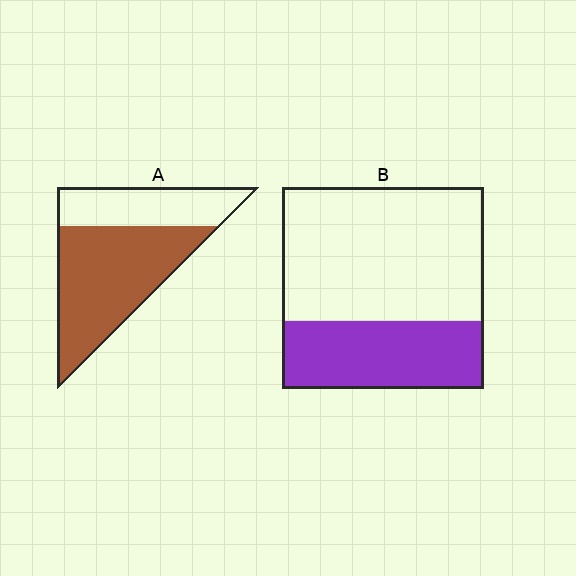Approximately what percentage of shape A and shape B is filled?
A is approximately 65% and B is approximately 35%.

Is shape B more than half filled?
No.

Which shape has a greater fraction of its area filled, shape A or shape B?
Shape A.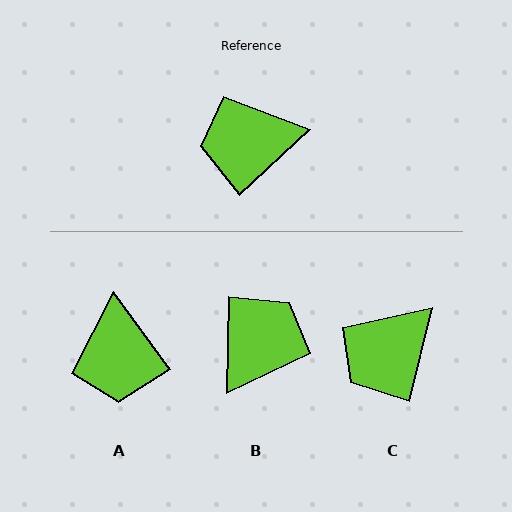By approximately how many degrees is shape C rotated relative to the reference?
Approximately 33 degrees counter-clockwise.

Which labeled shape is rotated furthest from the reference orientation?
B, about 134 degrees away.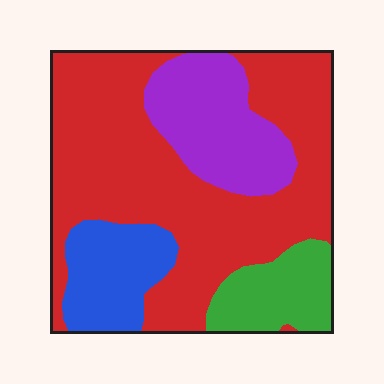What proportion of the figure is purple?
Purple takes up about one sixth (1/6) of the figure.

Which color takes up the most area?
Red, at roughly 60%.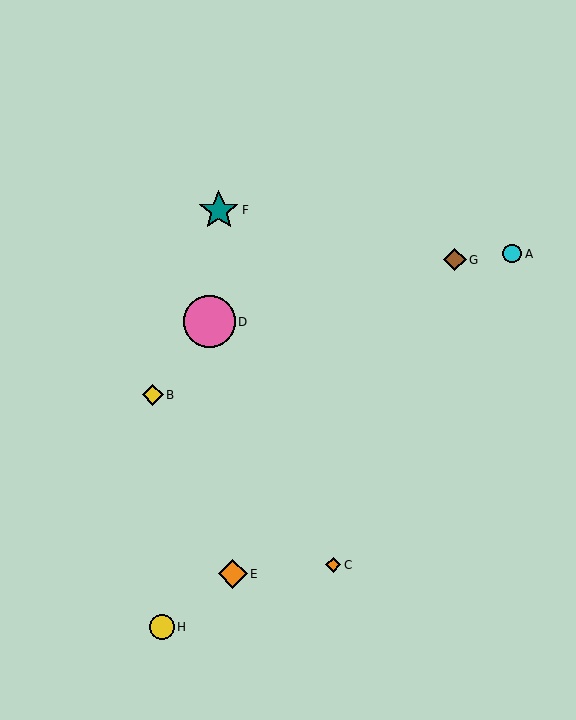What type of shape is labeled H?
Shape H is a yellow circle.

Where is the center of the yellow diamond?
The center of the yellow diamond is at (153, 395).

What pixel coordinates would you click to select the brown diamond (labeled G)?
Click at (455, 260) to select the brown diamond G.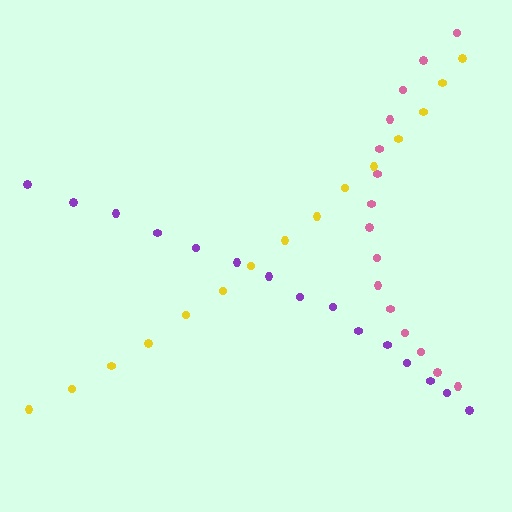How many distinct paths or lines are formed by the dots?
There are 3 distinct paths.